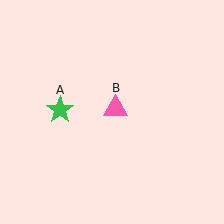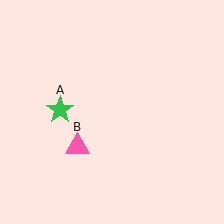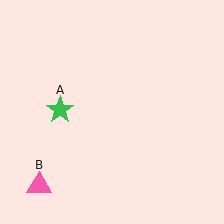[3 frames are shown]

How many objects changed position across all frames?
1 object changed position: pink triangle (object B).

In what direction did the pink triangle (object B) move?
The pink triangle (object B) moved down and to the left.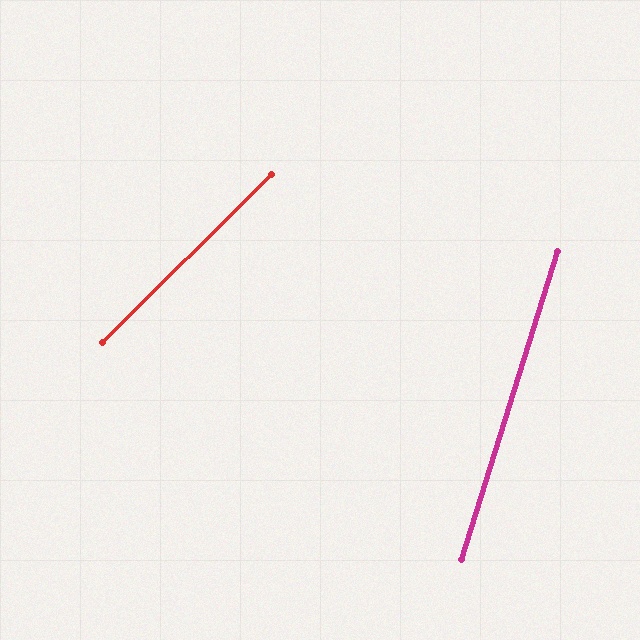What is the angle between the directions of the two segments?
Approximately 28 degrees.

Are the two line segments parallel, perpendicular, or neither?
Neither parallel nor perpendicular — they differ by about 28°.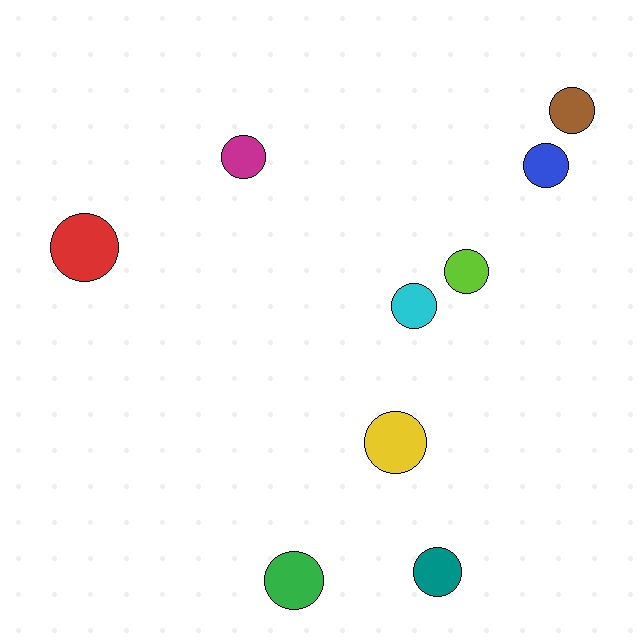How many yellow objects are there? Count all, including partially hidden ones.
There is 1 yellow object.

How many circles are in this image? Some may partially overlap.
There are 9 circles.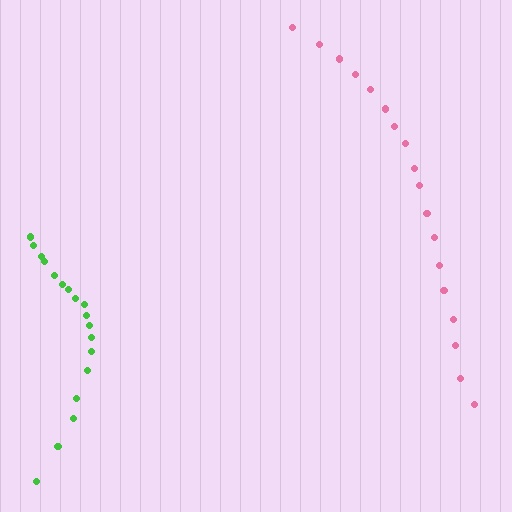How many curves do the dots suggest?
There are 2 distinct paths.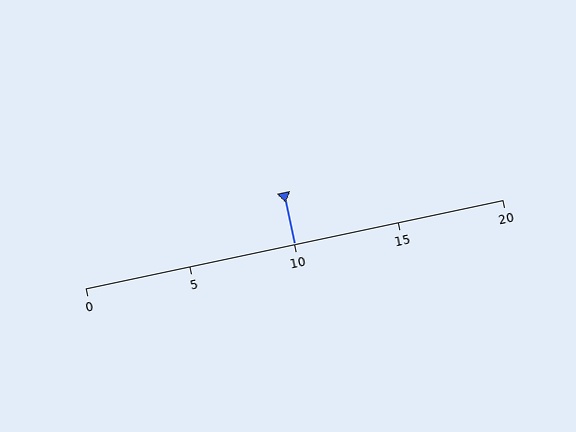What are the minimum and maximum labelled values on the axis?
The axis runs from 0 to 20.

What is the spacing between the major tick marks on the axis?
The major ticks are spaced 5 apart.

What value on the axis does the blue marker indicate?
The marker indicates approximately 10.